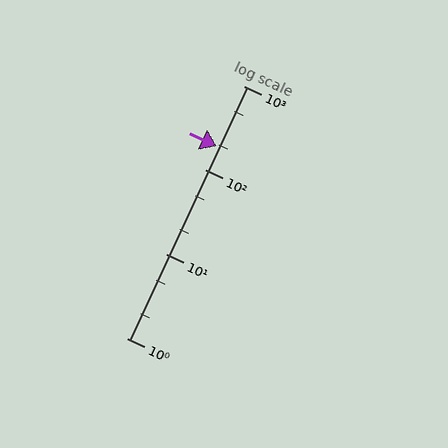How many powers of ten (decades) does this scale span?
The scale spans 3 decades, from 1 to 1000.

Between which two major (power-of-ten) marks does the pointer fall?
The pointer is between 100 and 1000.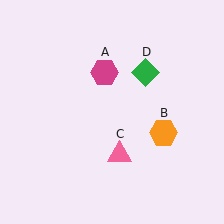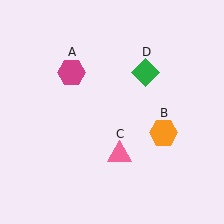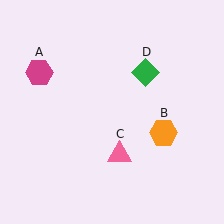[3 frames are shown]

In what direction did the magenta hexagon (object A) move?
The magenta hexagon (object A) moved left.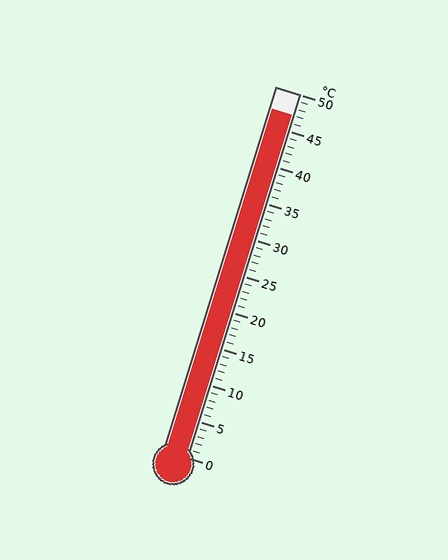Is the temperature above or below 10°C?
The temperature is above 10°C.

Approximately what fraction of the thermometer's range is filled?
The thermometer is filled to approximately 95% of its range.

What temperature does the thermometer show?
The thermometer shows approximately 47°C.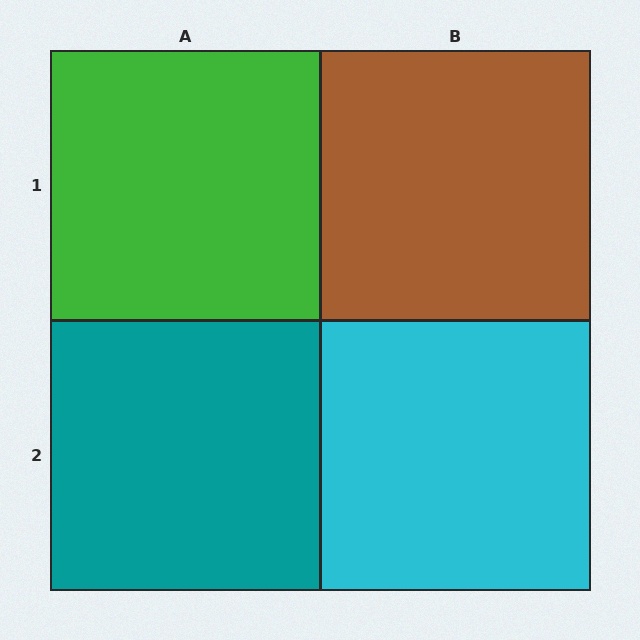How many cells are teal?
1 cell is teal.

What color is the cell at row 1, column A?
Green.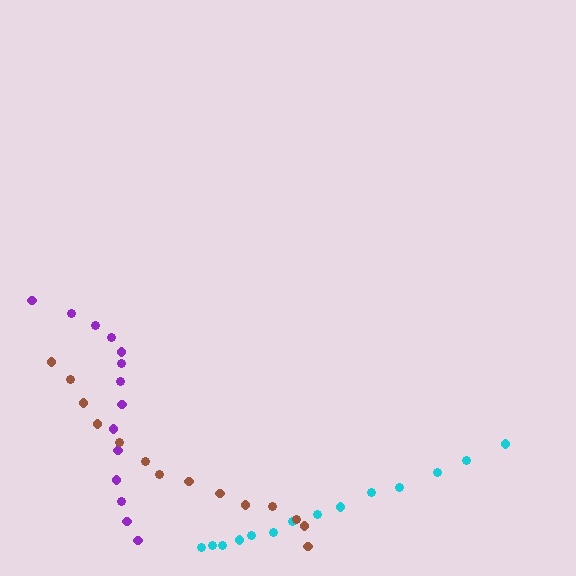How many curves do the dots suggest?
There are 3 distinct paths.